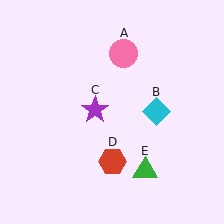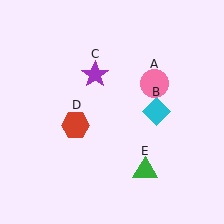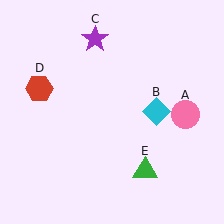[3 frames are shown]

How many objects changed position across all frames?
3 objects changed position: pink circle (object A), purple star (object C), red hexagon (object D).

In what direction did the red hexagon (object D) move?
The red hexagon (object D) moved up and to the left.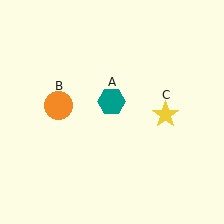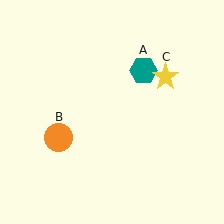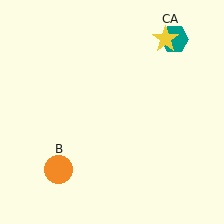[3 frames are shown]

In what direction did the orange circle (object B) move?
The orange circle (object B) moved down.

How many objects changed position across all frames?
3 objects changed position: teal hexagon (object A), orange circle (object B), yellow star (object C).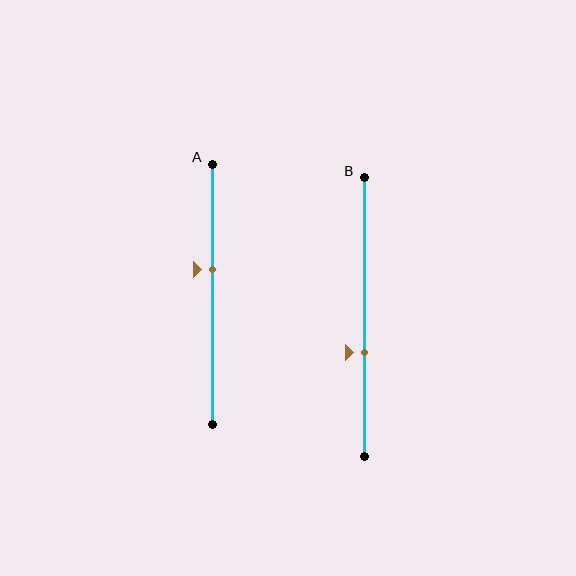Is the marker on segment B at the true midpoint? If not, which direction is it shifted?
No, the marker on segment B is shifted downward by about 13% of the segment length.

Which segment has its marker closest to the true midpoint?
Segment A has its marker closest to the true midpoint.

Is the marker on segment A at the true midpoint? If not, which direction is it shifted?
No, the marker on segment A is shifted upward by about 9% of the segment length.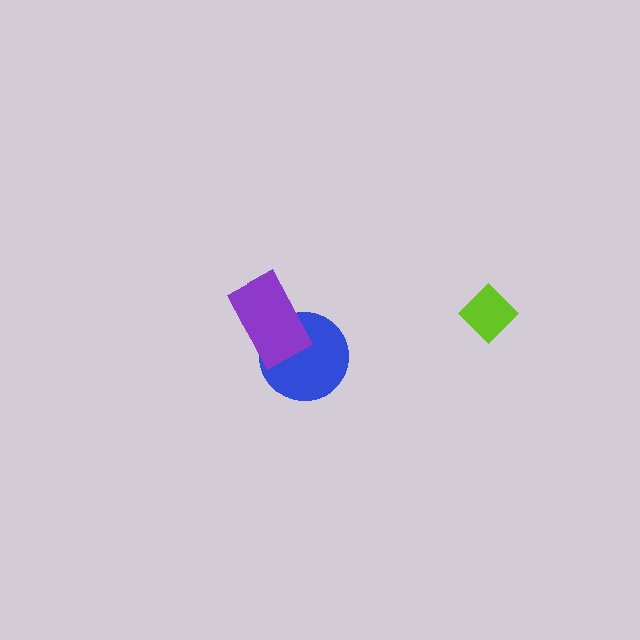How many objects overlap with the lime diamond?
0 objects overlap with the lime diamond.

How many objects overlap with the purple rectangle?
1 object overlaps with the purple rectangle.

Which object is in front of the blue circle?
The purple rectangle is in front of the blue circle.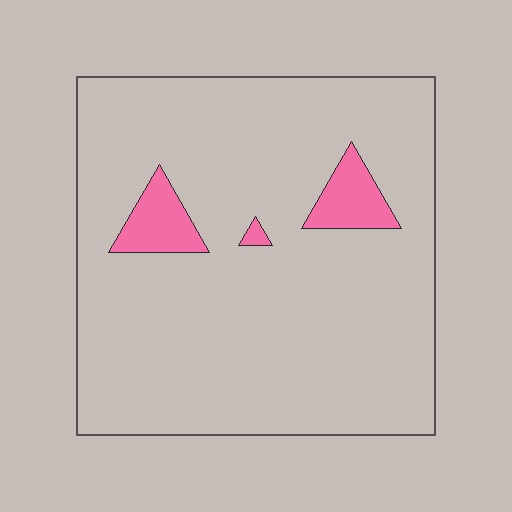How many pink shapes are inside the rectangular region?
3.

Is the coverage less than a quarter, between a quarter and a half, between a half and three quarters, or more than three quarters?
Less than a quarter.